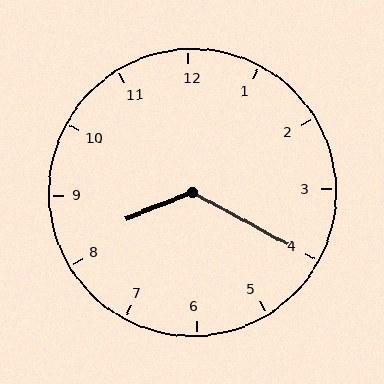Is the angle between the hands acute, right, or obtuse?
It is obtuse.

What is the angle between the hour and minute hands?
Approximately 130 degrees.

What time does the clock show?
8:20.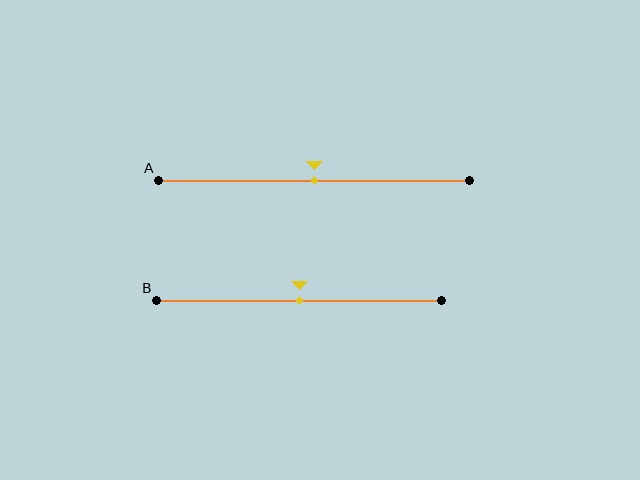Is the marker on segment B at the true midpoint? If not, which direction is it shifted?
Yes, the marker on segment B is at the true midpoint.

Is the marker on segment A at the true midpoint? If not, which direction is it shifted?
Yes, the marker on segment A is at the true midpoint.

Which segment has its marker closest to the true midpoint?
Segment A has its marker closest to the true midpoint.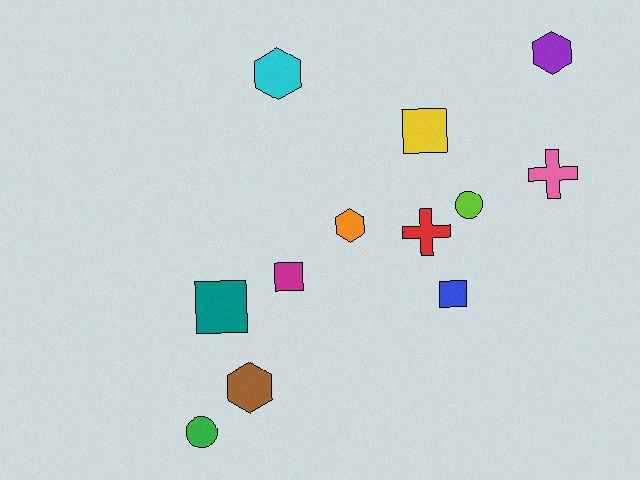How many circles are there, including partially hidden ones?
There are 2 circles.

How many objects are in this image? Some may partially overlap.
There are 12 objects.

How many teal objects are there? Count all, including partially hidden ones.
There is 1 teal object.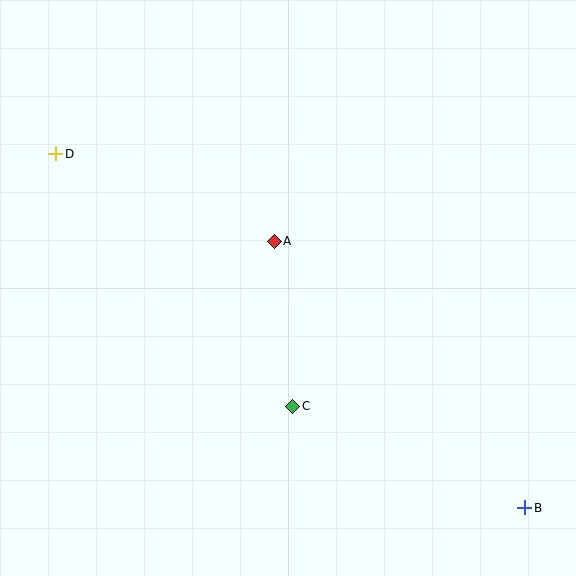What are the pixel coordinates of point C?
Point C is at (293, 406).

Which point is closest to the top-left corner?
Point D is closest to the top-left corner.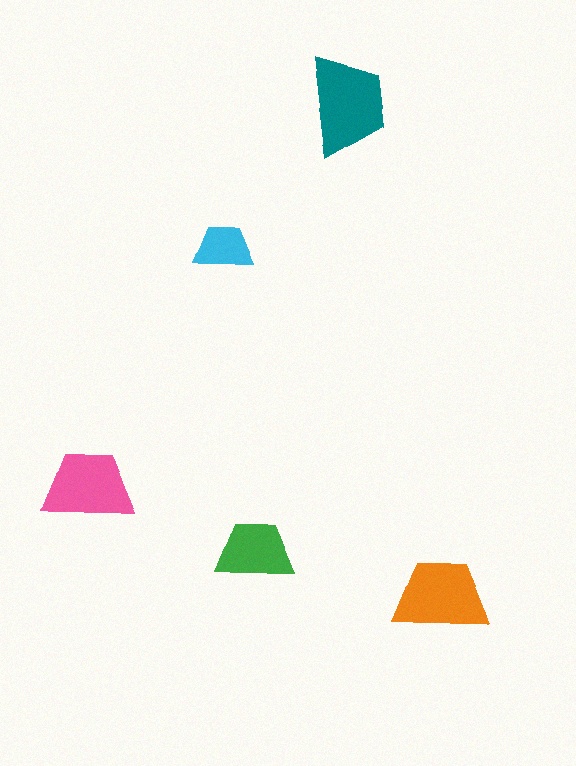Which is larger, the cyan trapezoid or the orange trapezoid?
The orange one.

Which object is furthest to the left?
The pink trapezoid is leftmost.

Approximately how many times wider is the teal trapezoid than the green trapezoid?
About 1.5 times wider.